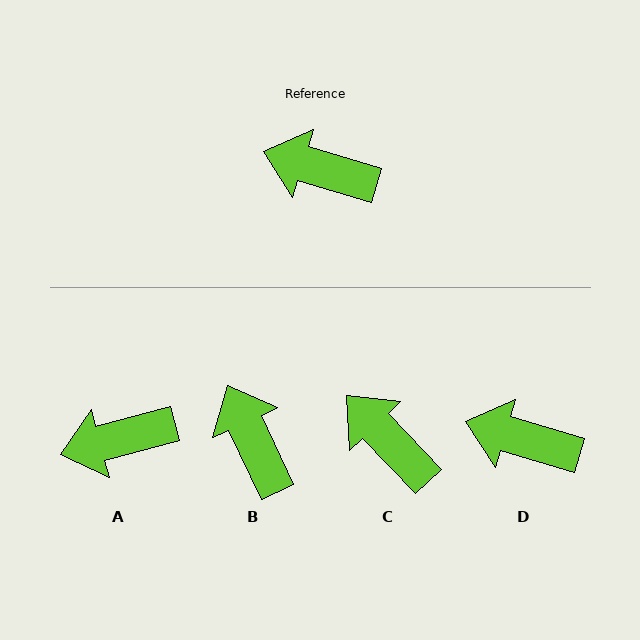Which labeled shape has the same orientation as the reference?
D.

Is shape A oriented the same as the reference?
No, it is off by about 32 degrees.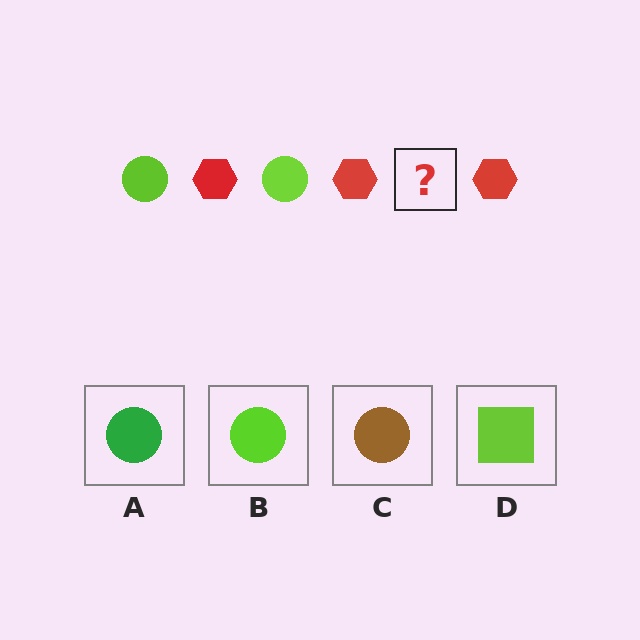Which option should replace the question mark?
Option B.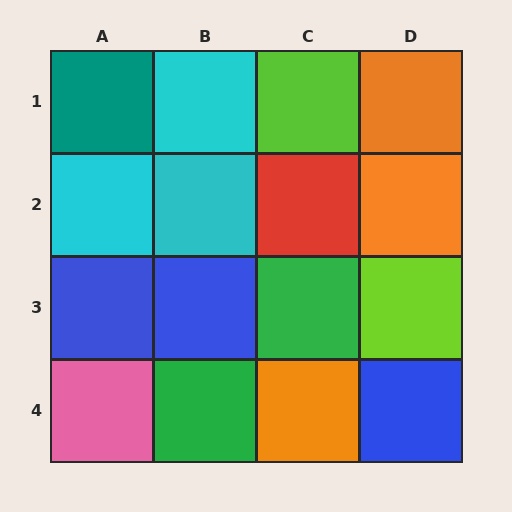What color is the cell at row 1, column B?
Cyan.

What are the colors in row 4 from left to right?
Pink, green, orange, blue.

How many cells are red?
1 cell is red.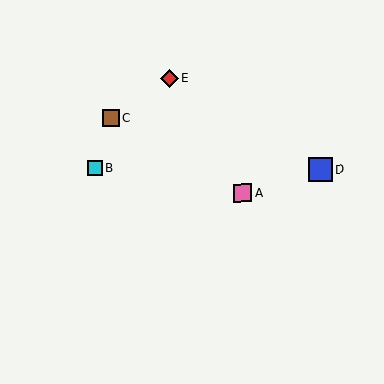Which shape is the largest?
The blue square (labeled D) is the largest.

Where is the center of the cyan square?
The center of the cyan square is at (95, 168).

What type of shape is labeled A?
Shape A is a pink square.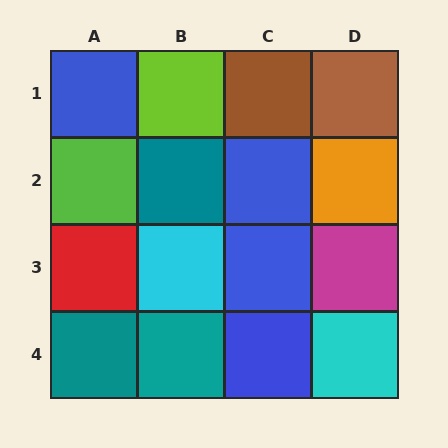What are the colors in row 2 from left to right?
Lime, teal, blue, orange.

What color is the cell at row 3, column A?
Red.